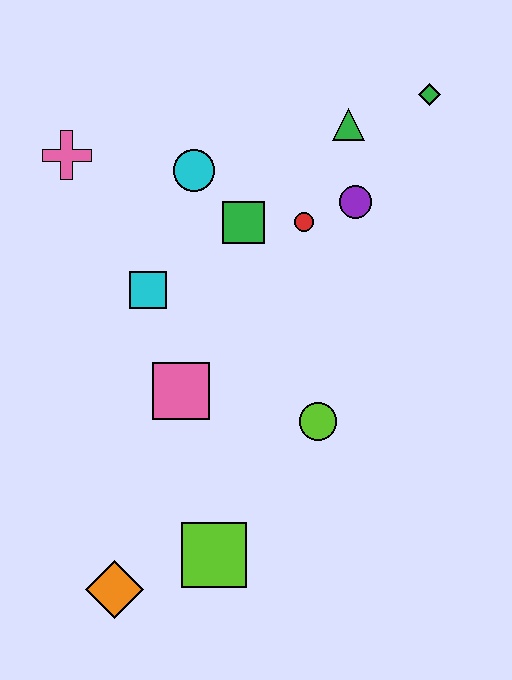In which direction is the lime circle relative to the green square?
The lime circle is below the green square.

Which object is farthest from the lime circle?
The pink cross is farthest from the lime circle.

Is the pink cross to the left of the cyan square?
Yes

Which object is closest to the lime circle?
The pink square is closest to the lime circle.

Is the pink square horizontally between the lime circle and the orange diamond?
Yes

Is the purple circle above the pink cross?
No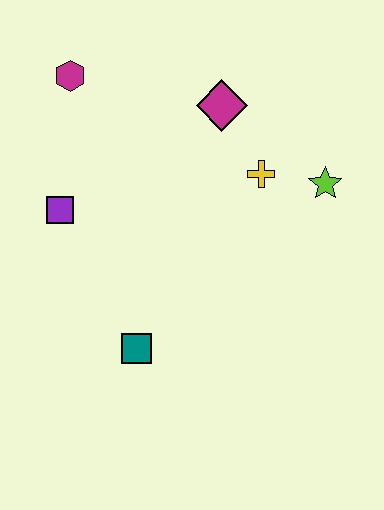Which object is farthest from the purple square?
The lime star is farthest from the purple square.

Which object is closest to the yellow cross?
The lime star is closest to the yellow cross.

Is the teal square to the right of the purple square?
Yes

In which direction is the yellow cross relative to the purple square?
The yellow cross is to the right of the purple square.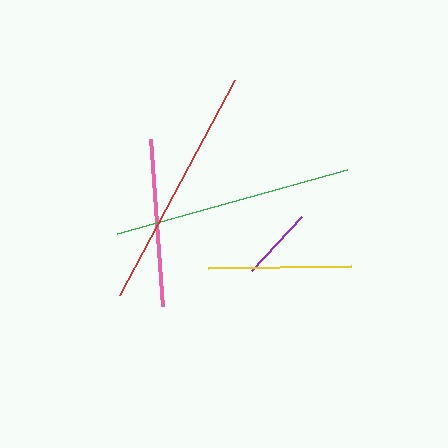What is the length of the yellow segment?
The yellow segment is approximately 143 pixels long.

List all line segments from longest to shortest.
From longest to shortest: red, green, pink, yellow, purple.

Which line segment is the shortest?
The purple line is the shortest at approximately 73 pixels.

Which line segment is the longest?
The red line is the longest at approximately 243 pixels.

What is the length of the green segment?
The green segment is approximately 238 pixels long.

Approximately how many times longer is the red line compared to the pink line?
The red line is approximately 1.5 times the length of the pink line.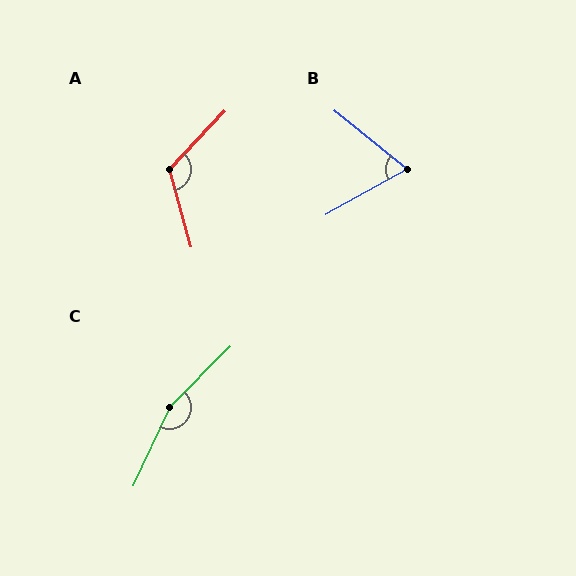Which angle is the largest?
C, at approximately 160 degrees.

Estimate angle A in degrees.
Approximately 121 degrees.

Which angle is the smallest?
B, at approximately 68 degrees.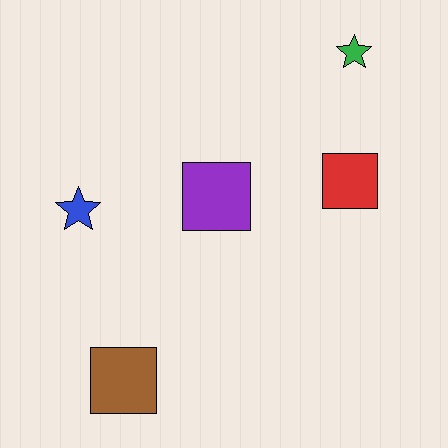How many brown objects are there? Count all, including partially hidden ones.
There is 1 brown object.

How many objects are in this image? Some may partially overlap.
There are 5 objects.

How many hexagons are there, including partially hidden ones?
There are no hexagons.